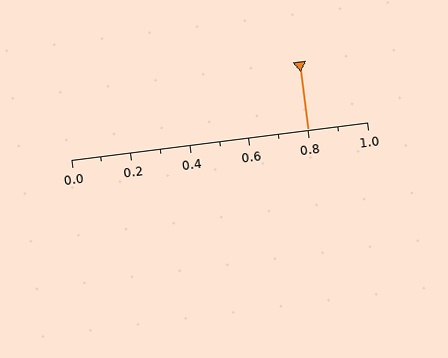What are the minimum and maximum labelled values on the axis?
The axis runs from 0.0 to 1.0.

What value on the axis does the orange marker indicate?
The marker indicates approximately 0.8.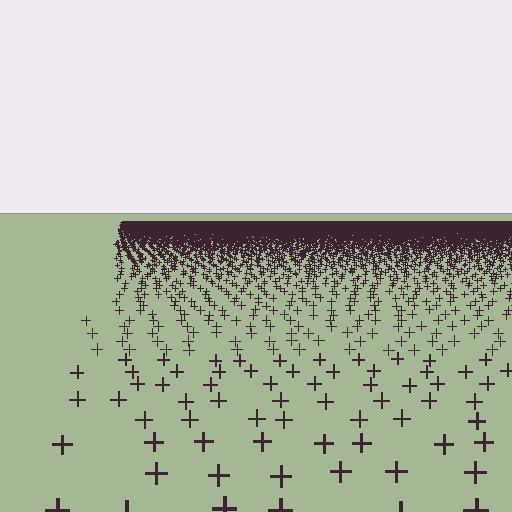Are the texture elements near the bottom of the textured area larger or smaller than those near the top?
Larger. Near the bottom, elements are closer to the viewer and appear at a bigger on-screen size.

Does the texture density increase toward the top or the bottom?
Density increases toward the top.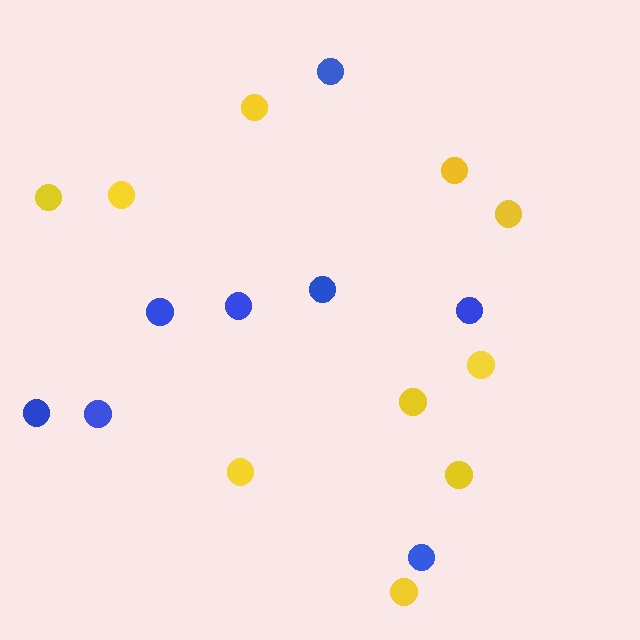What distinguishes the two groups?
There are 2 groups: one group of blue circles (8) and one group of yellow circles (10).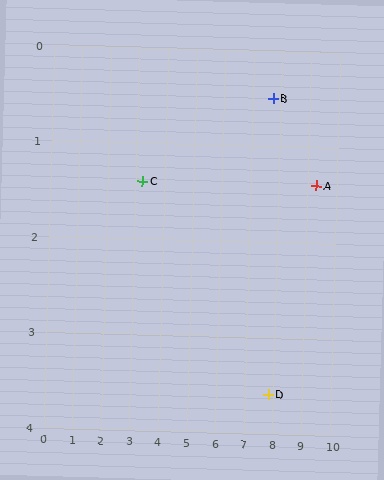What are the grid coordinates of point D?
Point D is at approximately (7.8, 3.6).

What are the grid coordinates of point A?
Point A is at approximately (9.3, 1.4).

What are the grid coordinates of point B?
Point B is at approximately (7.7, 0.5).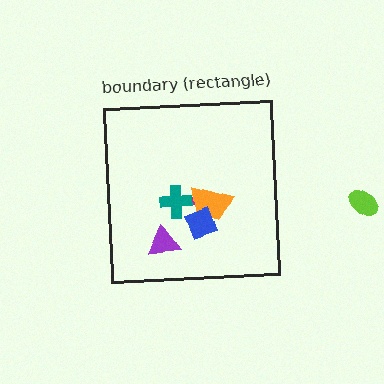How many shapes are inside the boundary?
5 inside, 1 outside.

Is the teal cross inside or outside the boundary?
Inside.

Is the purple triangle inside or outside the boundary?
Inside.